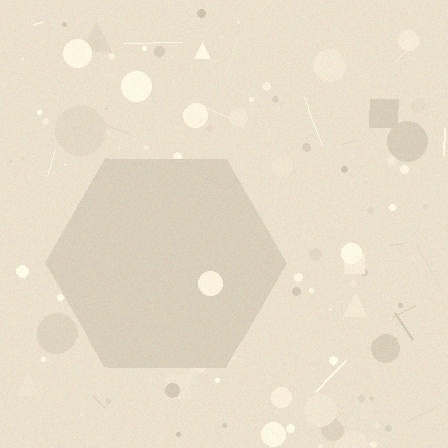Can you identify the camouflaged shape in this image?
The camouflaged shape is a hexagon.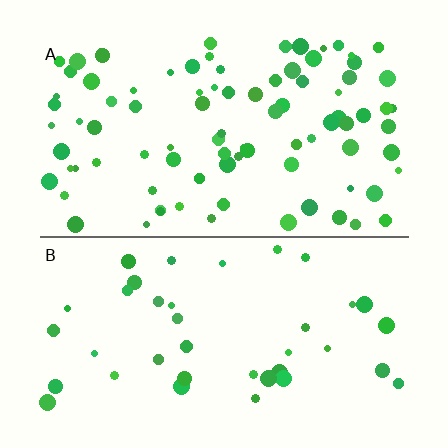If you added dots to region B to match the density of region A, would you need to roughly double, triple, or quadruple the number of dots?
Approximately double.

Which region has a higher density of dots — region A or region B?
A (the top).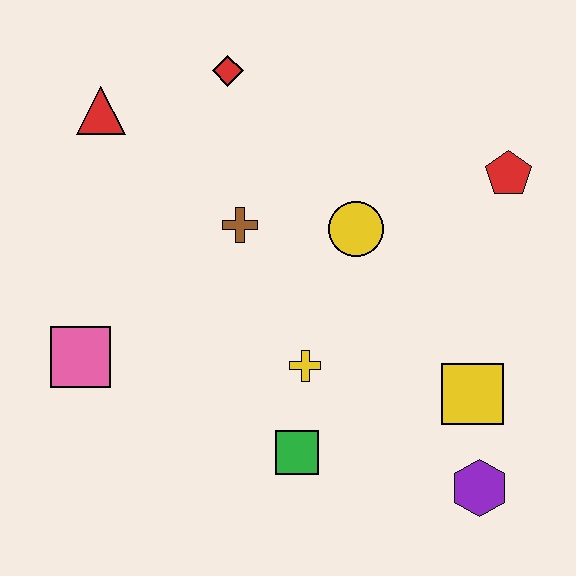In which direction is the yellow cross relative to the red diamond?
The yellow cross is below the red diamond.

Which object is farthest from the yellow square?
The red triangle is farthest from the yellow square.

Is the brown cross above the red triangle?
No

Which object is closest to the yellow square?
The purple hexagon is closest to the yellow square.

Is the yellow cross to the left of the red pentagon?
Yes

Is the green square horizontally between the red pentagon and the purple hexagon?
No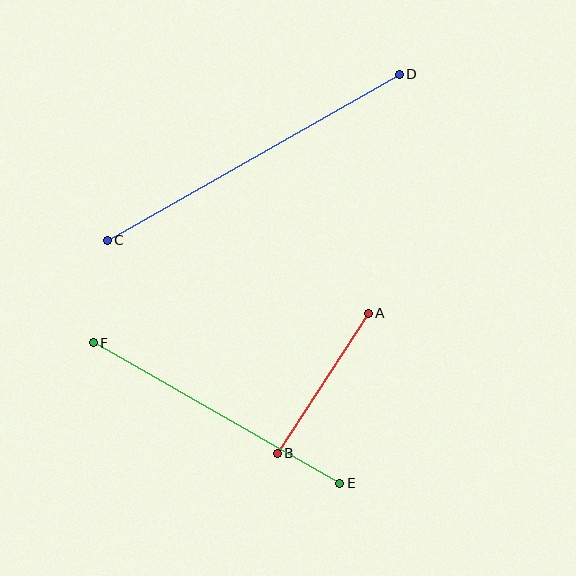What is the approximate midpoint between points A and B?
The midpoint is at approximately (323, 383) pixels.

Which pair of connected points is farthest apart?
Points C and D are farthest apart.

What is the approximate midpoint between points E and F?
The midpoint is at approximately (216, 413) pixels.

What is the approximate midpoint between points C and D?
The midpoint is at approximately (253, 157) pixels.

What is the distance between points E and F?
The distance is approximately 284 pixels.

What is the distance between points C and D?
The distance is approximately 336 pixels.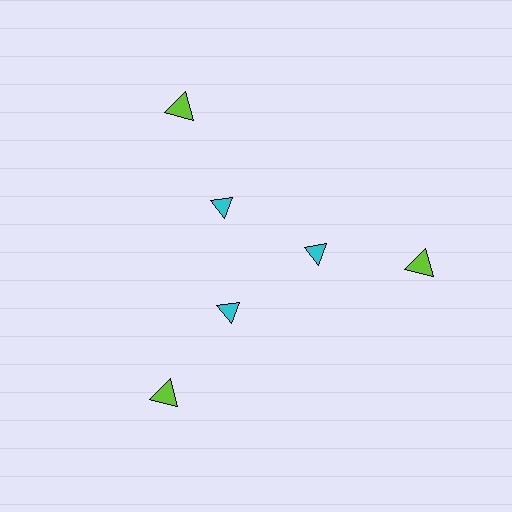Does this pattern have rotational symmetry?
Yes, this pattern has 3-fold rotational symmetry. It looks the same after rotating 120 degrees around the center.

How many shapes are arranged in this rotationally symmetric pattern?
There are 6 shapes, arranged in 3 groups of 2.